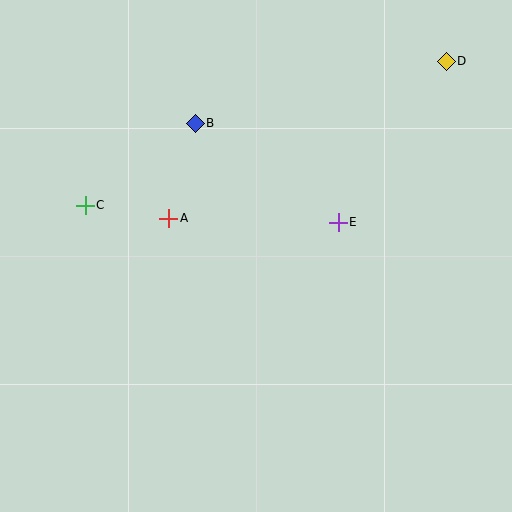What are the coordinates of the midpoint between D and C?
The midpoint between D and C is at (266, 133).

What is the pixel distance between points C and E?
The distance between C and E is 253 pixels.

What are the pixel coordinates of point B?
Point B is at (195, 123).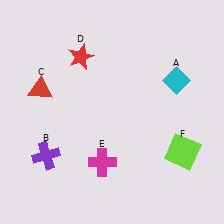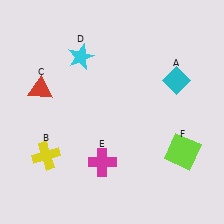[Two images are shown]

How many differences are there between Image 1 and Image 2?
There are 2 differences between the two images.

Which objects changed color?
B changed from purple to yellow. D changed from red to cyan.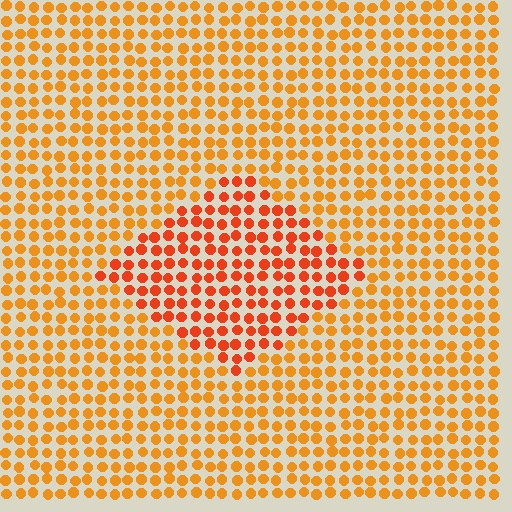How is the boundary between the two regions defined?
The boundary is defined purely by a slight shift in hue (about 24 degrees). Spacing, size, and orientation are identical on both sides.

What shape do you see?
I see a diamond.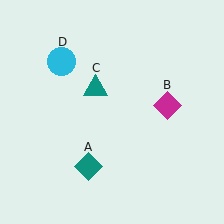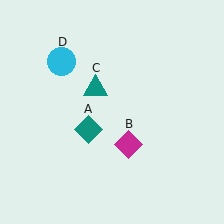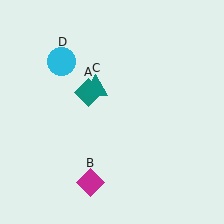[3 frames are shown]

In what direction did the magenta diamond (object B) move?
The magenta diamond (object B) moved down and to the left.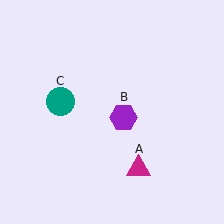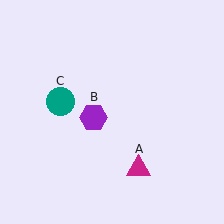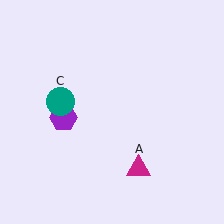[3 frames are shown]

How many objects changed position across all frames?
1 object changed position: purple hexagon (object B).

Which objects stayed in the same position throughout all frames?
Magenta triangle (object A) and teal circle (object C) remained stationary.